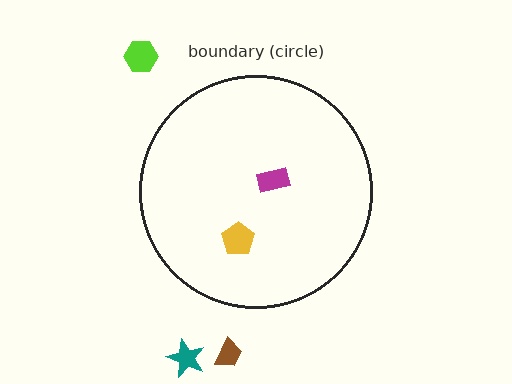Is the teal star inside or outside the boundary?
Outside.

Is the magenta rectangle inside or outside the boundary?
Inside.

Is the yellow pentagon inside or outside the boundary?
Inside.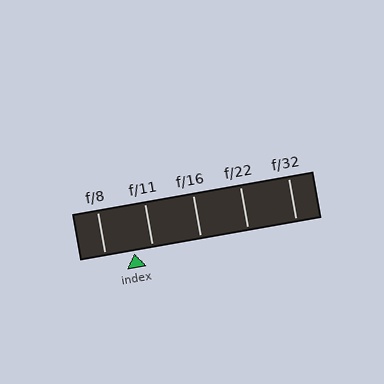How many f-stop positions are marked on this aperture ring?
There are 5 f-stop positions marked.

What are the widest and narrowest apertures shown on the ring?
The widest aperture shown is f/8 and the narrowest is f/32.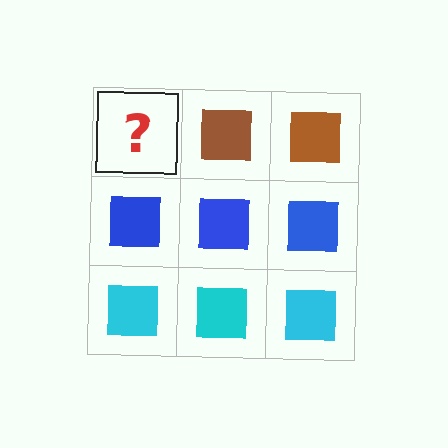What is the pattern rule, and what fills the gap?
The rule is that each row has a consistent color. The gap should be filled with a brown square.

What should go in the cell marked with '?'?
The missing cell should contain a brown square.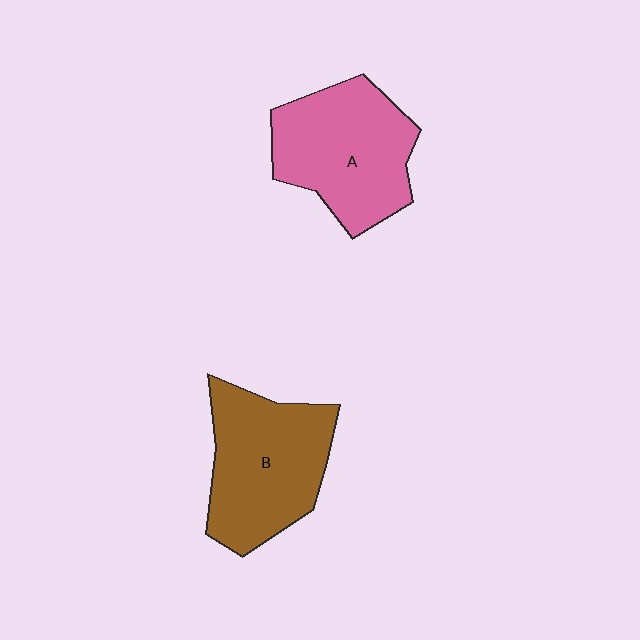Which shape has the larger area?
Shape B (brown).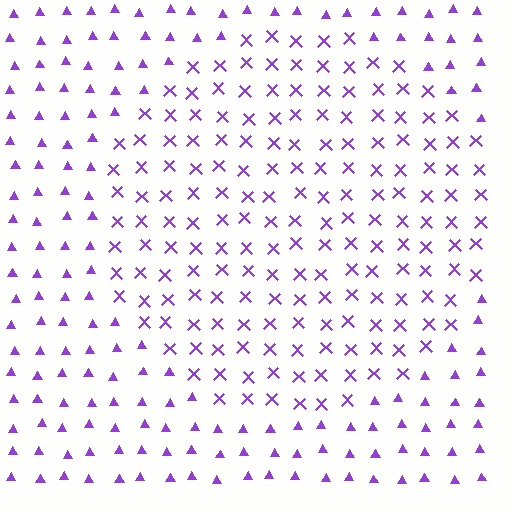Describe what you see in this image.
The image is filled with small purple elements arranged in a uniform grid. A circle-shaped region contains X marks, while the surrounding area contains triangles. The boundary is defined purely by the change in element shape.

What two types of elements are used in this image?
The image uses X marks inside the circle region and triangles outside it.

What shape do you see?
I see a circle.